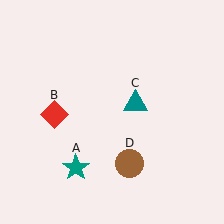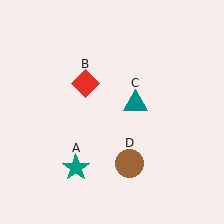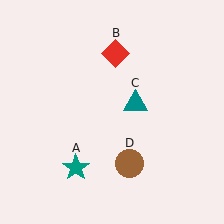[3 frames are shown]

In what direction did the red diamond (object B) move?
The red diamond (object B) moved up and to the right.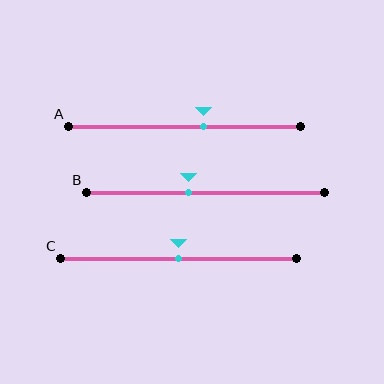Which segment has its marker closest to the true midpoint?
Segment C has its marker closest to the true midpoint.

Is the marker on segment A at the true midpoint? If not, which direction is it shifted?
No, the marker on segment A is shifted to the right by about 8% of the segment length.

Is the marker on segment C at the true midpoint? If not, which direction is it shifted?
Yes, the marker on segment C is at the true midpoint.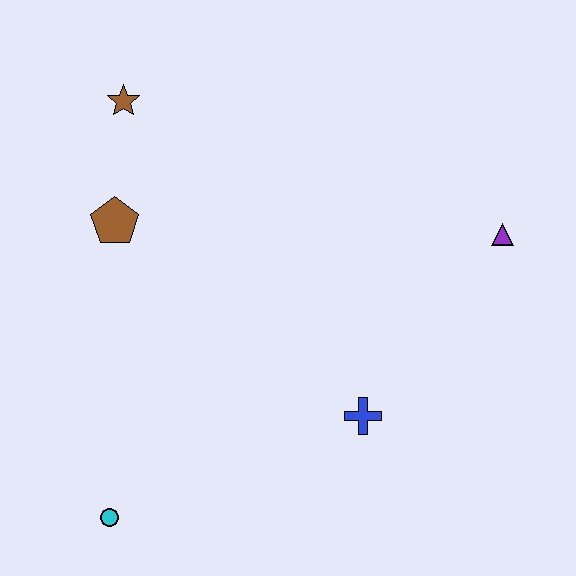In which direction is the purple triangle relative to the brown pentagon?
The purple triangle is to the right of the brown pentagon.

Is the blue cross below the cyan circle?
No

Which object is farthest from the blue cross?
The brown star is farthest from the blue cross.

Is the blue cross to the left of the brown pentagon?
No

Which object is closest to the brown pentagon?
The brown star is closest to the brown pentagon.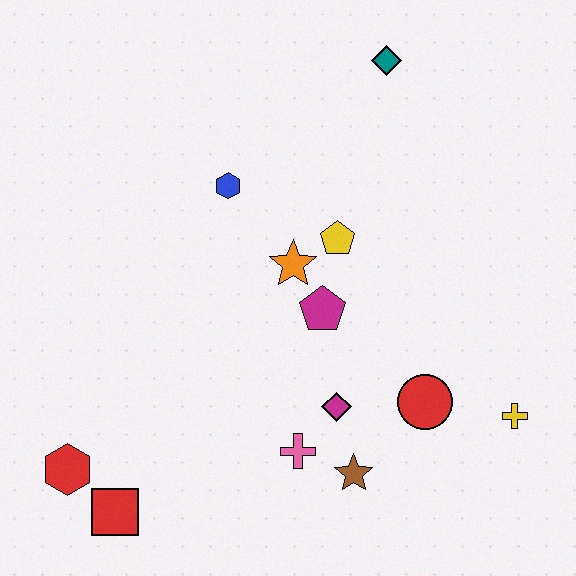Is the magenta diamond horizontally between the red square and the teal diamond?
Yes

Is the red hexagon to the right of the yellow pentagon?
No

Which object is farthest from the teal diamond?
The red square is farthest from the teal diamond.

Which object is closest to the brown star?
The pink cross is closest to the brown star.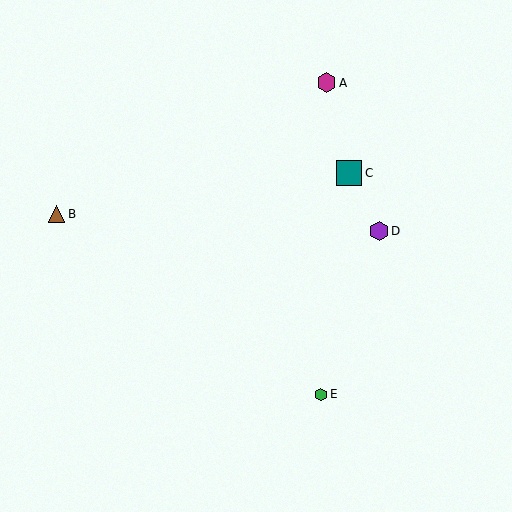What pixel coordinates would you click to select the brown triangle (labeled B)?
Click at (56, 214) to select the brown triangle B.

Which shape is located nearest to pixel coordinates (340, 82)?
The magenta hexagon (labeled A) at (326, 83) is nearest to that location.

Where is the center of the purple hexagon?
The center of the purple hexagon is at (379, 231).